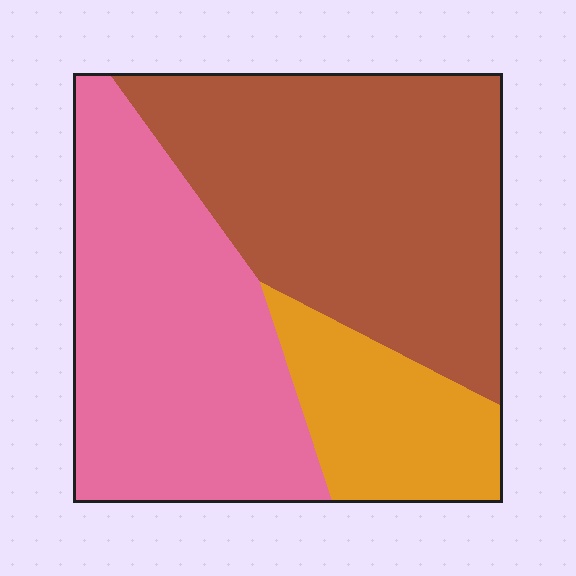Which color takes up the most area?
Brown, at roughly 45%.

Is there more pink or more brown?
Brown.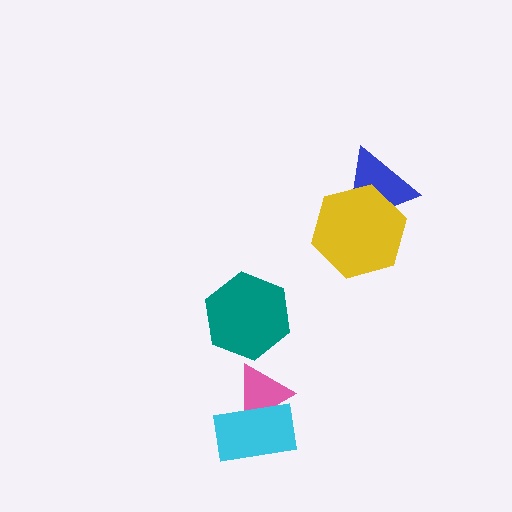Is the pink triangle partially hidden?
Yes, it is partially covered by another shape.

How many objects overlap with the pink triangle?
1 object overlaps with the pink triangle.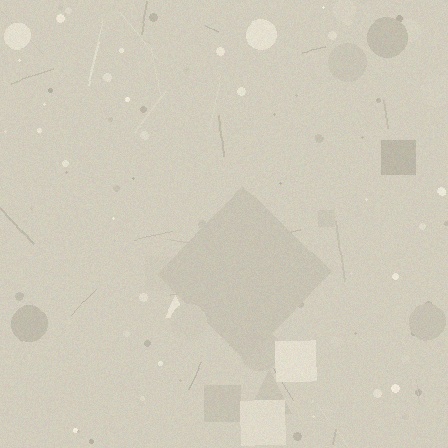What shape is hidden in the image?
A diamond is hidden in the image.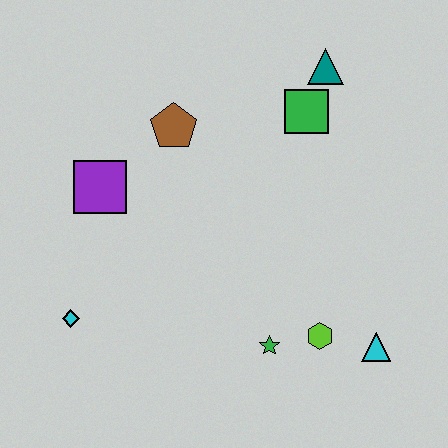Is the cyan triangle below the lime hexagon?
Yes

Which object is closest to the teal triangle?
The green square is closest to the teal triangle.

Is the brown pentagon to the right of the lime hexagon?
No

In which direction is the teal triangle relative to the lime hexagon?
The teal triangle is above the lime hexagon.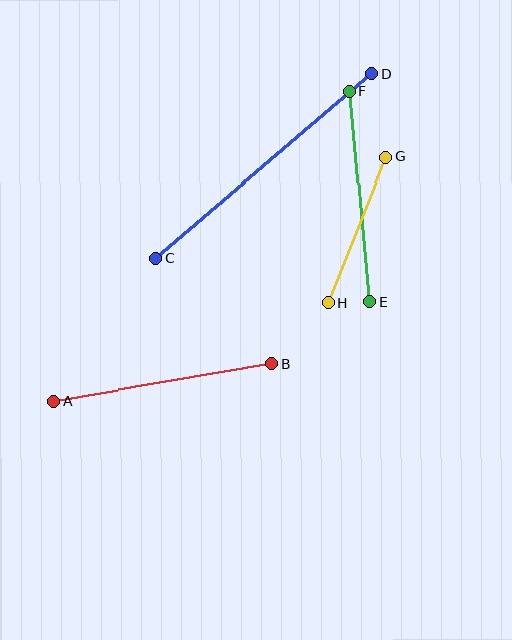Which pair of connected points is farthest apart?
Points C and D are farthest apart.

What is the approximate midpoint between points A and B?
The midpoint is at approximately (163, 383) pixels.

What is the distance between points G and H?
The distance is approximately 157 pixels.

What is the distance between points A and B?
The distance is approximately 221 pixels.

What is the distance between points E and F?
The distance is approximately 211 pixels.